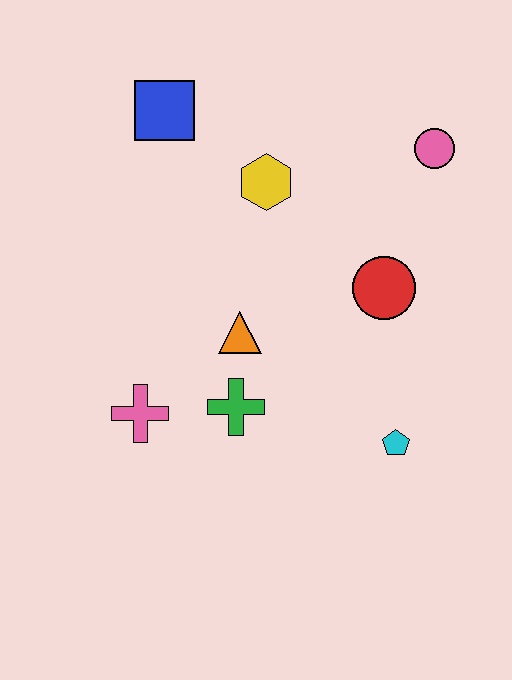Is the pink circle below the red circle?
No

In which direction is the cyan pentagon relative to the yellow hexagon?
The cyan pentagon is below the yellow hexagon.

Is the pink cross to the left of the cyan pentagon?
Yes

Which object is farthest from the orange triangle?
The pink circle is farthest from the orange triangle.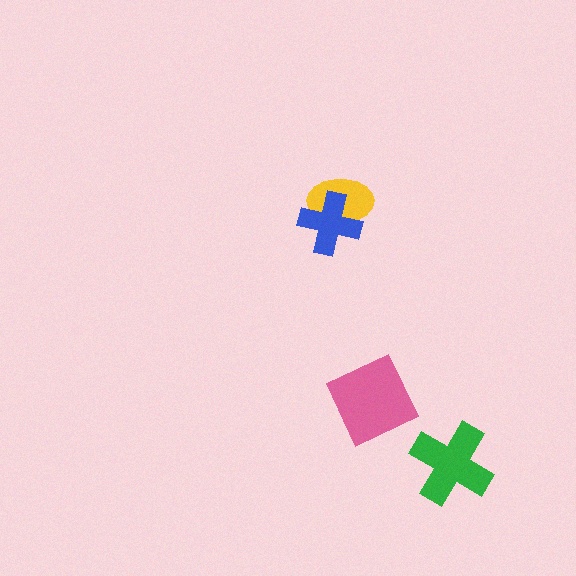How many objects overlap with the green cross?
0 objects overlap with the green cross.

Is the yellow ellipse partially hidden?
Yes, it is partially covered by another shape.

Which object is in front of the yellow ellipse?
The blue cross is in front of the yellow ellipse.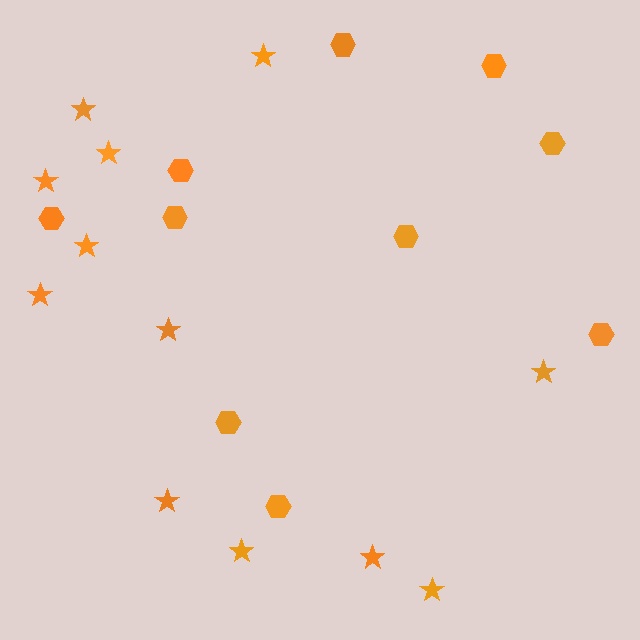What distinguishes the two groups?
There are 2 groups: one group of stars (12) and one group of hexagons (10).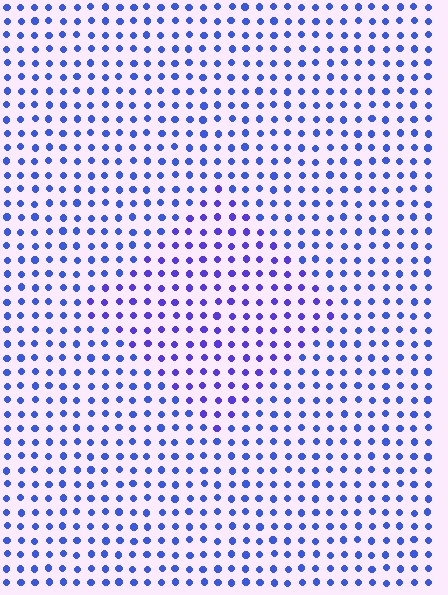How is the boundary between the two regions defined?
The boundary is defined purely by a slight shift in hue (about 23 degrees). Spacing, size, and orientation are identical on both sides.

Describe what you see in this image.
The image is filled with small blue elements in a uniform arrangement. A diamond-shaped region is visible where the elements are tinted to a slightly different hue, forming a subtle color boundary.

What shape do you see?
I see a diamond.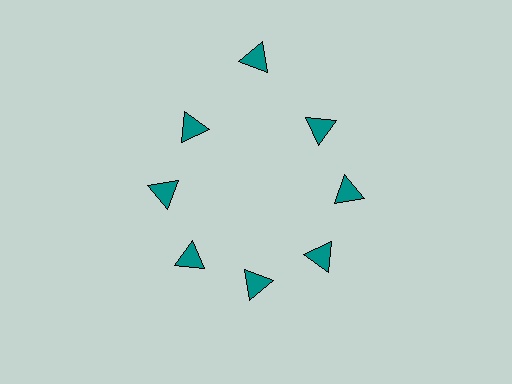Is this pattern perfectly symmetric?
No. The 8 teal triangles are arranged in a ring, but one element near the 12 o'clock position is pushed outward from the center, breaking the 8-fold rotational symmetry.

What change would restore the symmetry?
The symmetry would be restored by moving it inward, back onto the ring so that all 8 triangles sit at equal angles and equal distance from the center.